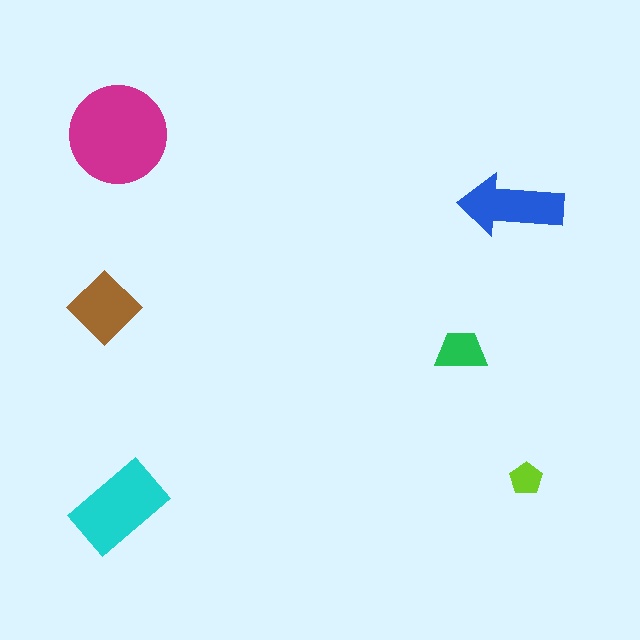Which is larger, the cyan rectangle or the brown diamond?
The cyan rectangle.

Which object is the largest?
The magenta circle.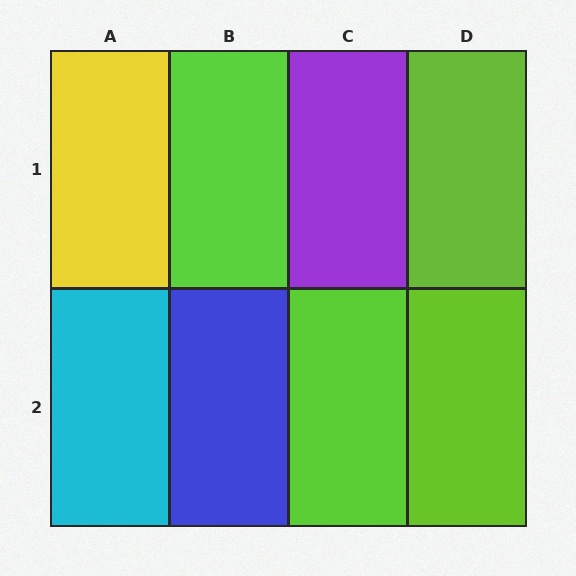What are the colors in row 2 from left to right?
Cyan, blue, lime, lime.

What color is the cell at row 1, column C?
Purple.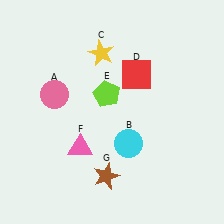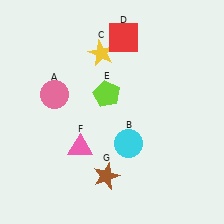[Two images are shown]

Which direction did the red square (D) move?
The red square (D) moved up.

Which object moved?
The red square (D) moved up.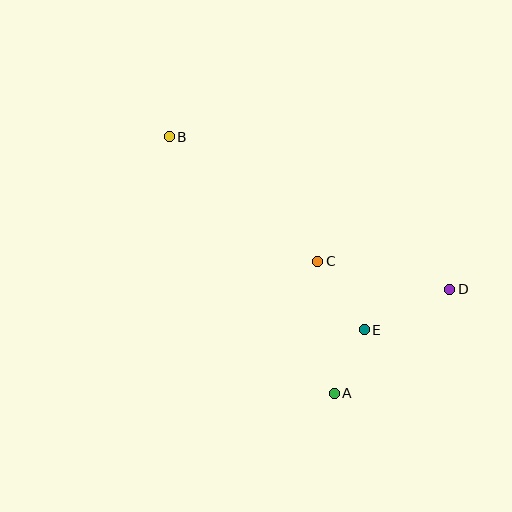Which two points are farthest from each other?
Points B and D are farthest from each other.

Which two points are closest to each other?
Points A and E are closest to each other.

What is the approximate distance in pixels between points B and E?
The distance between B and E is approximately 275 pixels.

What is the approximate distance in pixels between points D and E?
The distance between D and E is approximately 95 pixels.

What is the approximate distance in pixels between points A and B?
The distance between A and B is approximately 305 pixels.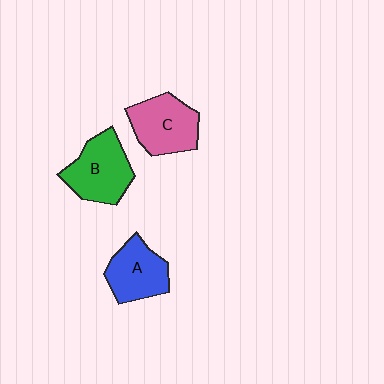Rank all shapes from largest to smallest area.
From largest to smallest: B (green), C (pink), A (blue).